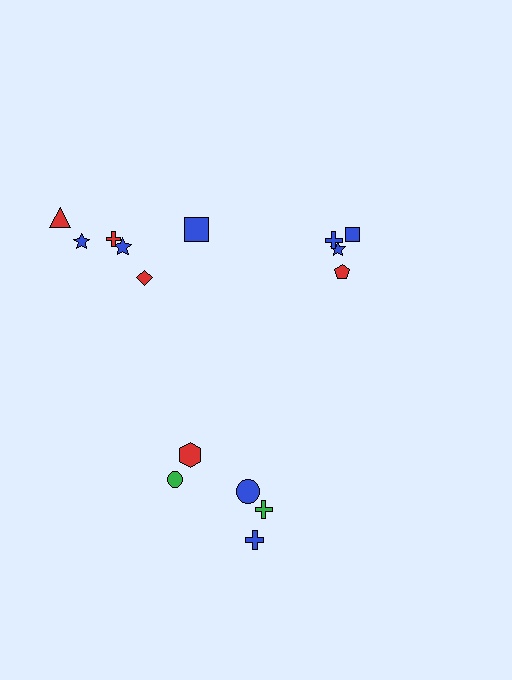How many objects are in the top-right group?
There are 4 objects.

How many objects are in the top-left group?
There are 6 objects.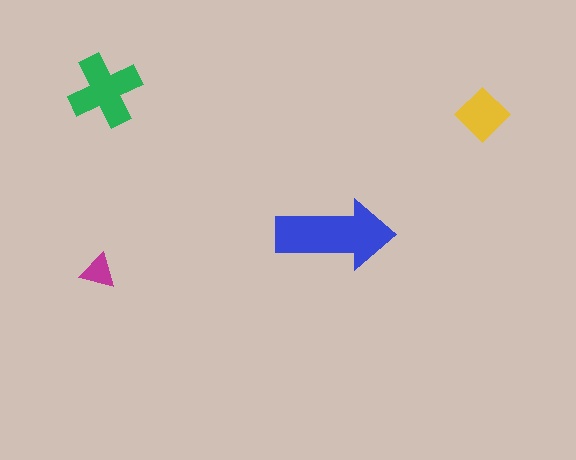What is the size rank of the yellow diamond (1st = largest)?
3rd.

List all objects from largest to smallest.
The blue arrow, the green cross, the yellow diamond, the magenta triangle.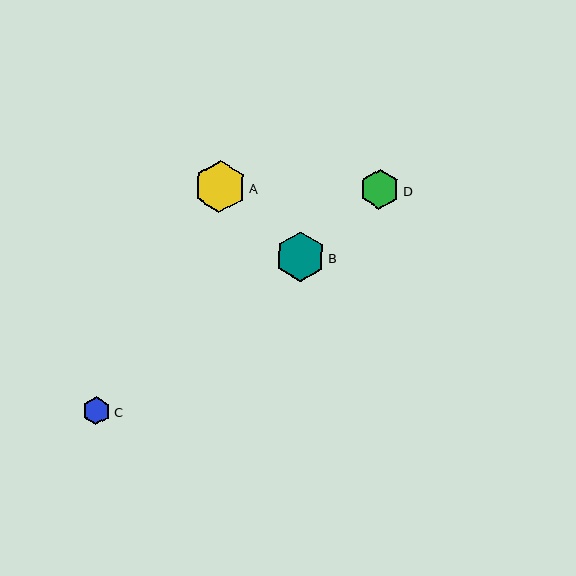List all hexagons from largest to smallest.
From largest to smallest: A, B, D, C.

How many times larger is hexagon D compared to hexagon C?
Hexagon D is approximately 1.4 times the size of hexagon C.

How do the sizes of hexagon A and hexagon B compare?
Hexagon A and hexagon B are approximately the same size.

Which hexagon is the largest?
Hexagon A is the largest with a size of approximately 52 pixels.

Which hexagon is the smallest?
Hexagon C is the smallest with a size of approximately 28 pixels.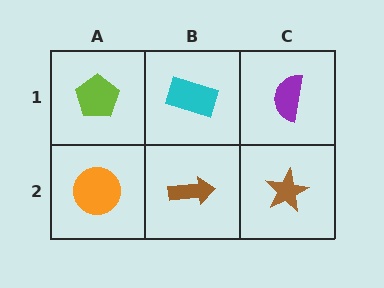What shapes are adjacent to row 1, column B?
A brown arrow (row 2, column B), a lime pentagon (row 1, column A), a purple semicircle (row 1, column C).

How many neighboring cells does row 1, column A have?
2.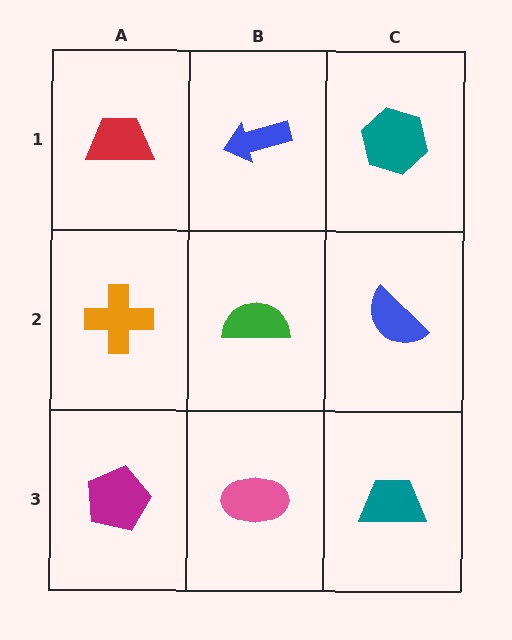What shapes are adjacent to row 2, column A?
A red trapezoid (row 1, column A), a magenta pentagon (row 3, column A), a green semicircle (row 2, column B).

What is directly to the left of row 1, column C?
A blue arrow.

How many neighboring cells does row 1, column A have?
2.